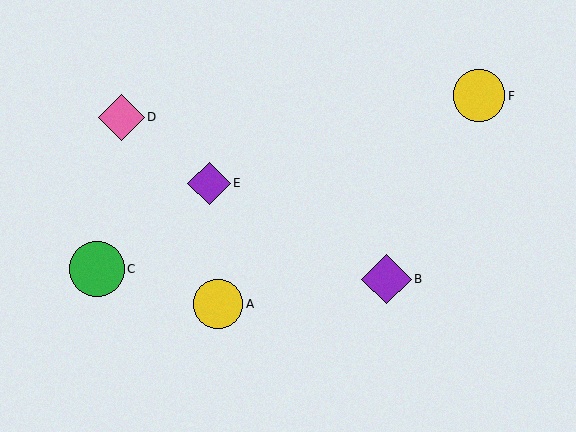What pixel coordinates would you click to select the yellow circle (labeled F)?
Click at (479, 96) to select the yellow circle F.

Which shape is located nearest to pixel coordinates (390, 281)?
The purple diamond (labeled B) at (387, 279) is nearest to that location.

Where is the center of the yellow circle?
The center of the yellow circle is at (479, 96).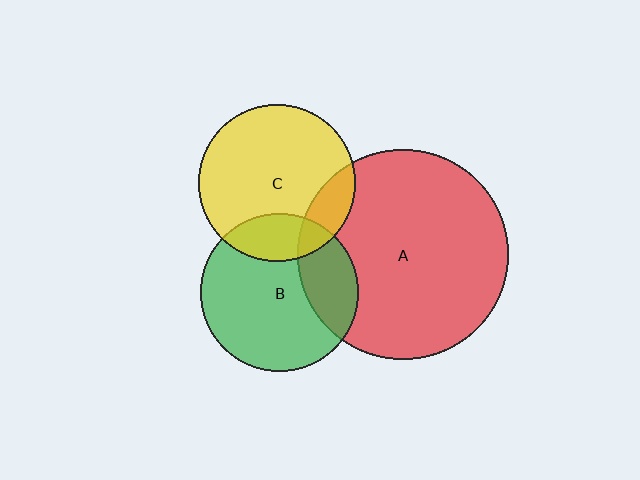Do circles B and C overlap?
Yes.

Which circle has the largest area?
Circle A (red).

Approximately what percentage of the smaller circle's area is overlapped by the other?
Approximately 20%.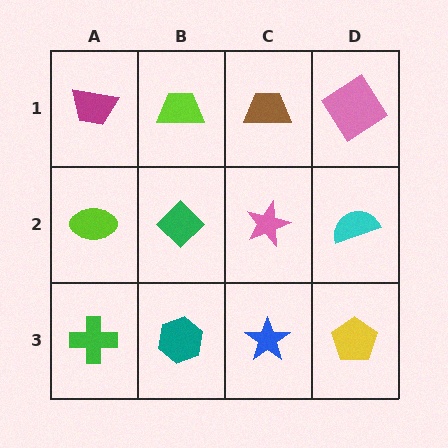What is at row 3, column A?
A green cross.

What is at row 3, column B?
A teal hexagon.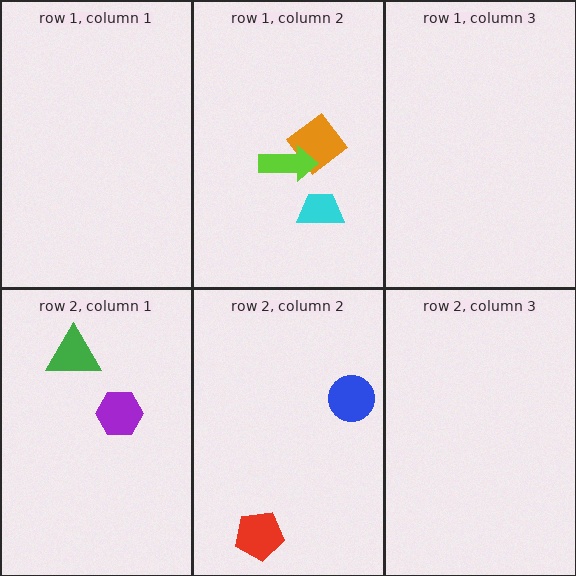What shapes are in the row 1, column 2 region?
The orange diamond, the cyan trapezoid, the lime arrow.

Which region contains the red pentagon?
The row 2, column 2 region.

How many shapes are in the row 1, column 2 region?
3.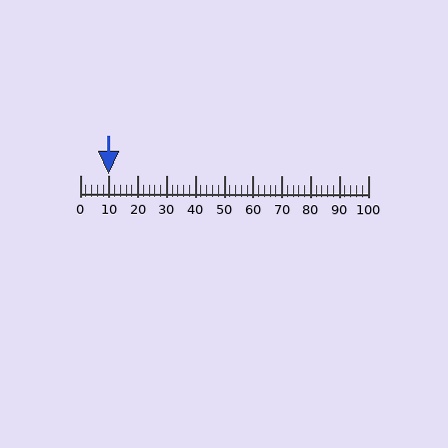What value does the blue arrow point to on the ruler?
The blue arrow points to approximately 10.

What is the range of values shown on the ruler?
The ruler shows values from 0 to 100.